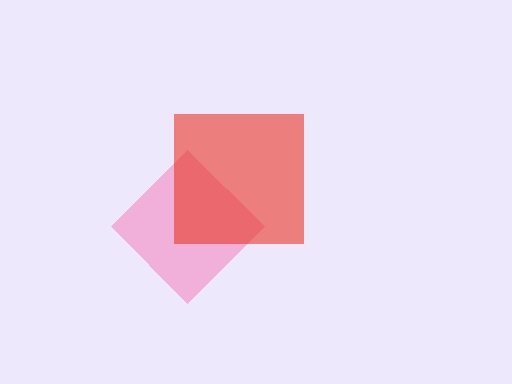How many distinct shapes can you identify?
There are 2 distinct shapes: a pink diamond, a red square.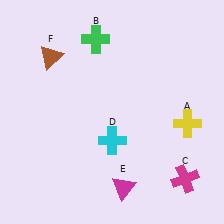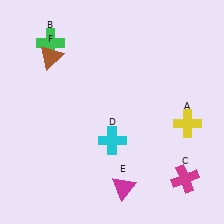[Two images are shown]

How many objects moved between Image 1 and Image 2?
1 object moved between the two images.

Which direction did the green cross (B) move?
The green cross (B) moved left.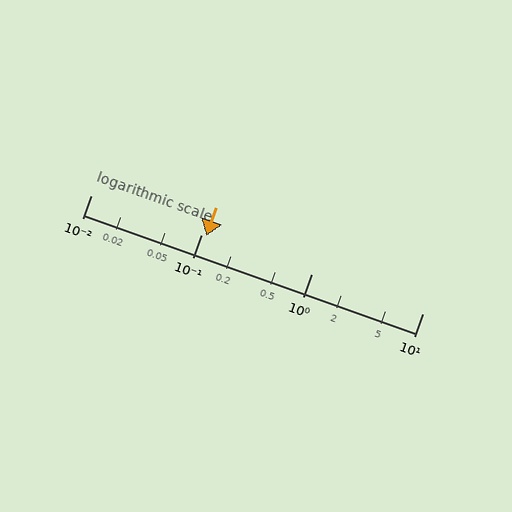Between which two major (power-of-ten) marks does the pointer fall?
The pointer is between 0.1 and 1.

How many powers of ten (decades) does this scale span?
The scale spans 3 decades, from 0.01 to 10.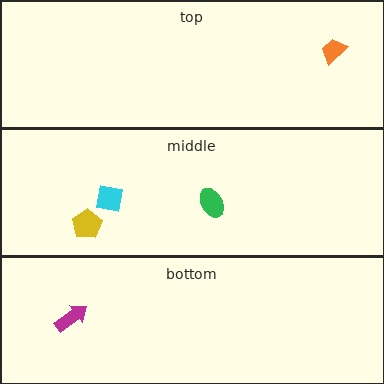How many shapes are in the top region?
1.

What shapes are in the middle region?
The green ellipse, the cyan square, the yellow pentagon.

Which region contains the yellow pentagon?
The middle region.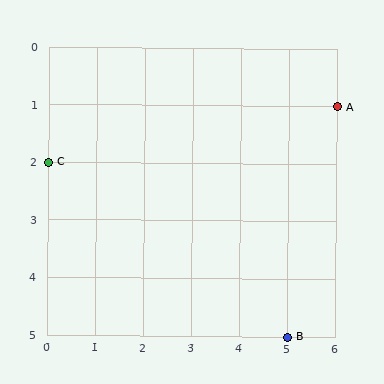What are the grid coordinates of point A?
Point A is at grid coordinates (6, 1).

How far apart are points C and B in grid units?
Points C and B are 5 columns and 3 rows apart (about 5.8 grid units diagonally).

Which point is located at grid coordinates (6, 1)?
Point A is at (6, 1).